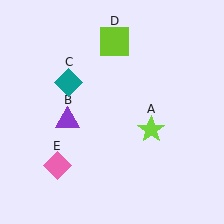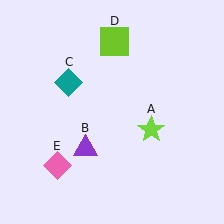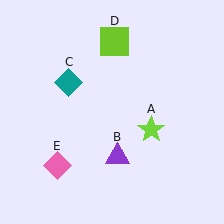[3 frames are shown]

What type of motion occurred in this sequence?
The purple triangle (object B) rotated counterclockwise around the center of the scene.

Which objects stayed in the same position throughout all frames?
Lime star (object A) and teal diamond (object C) and lime square (object D) and pink diamond (object E) remained stationary.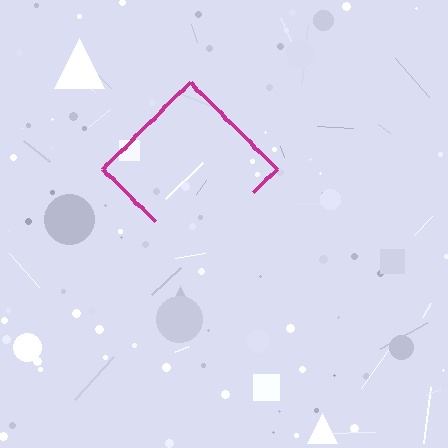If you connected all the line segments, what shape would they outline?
They would outline a diamond.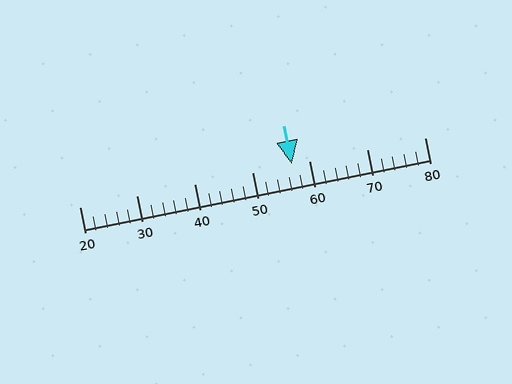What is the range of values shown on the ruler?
The ruler shows values from 20 to 80.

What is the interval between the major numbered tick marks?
The major tick marks are spaced 10 units apart.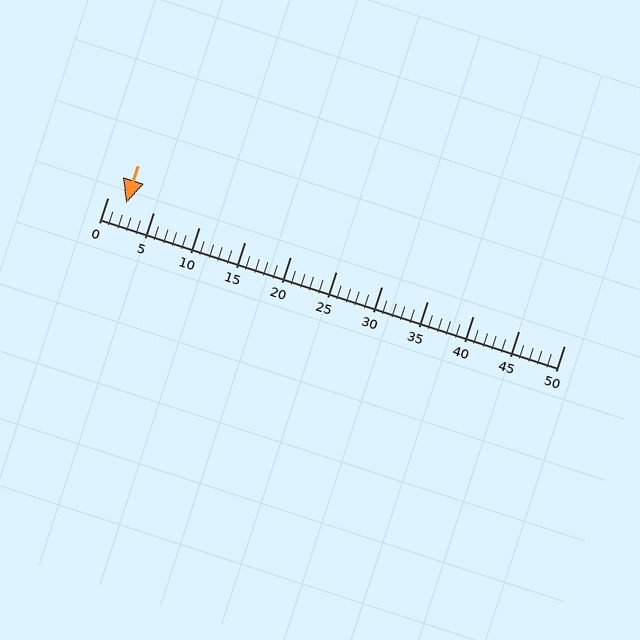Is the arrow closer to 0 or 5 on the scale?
The arrow is closer to 0.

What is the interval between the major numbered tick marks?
The major tick marks are spaced 5 units apart.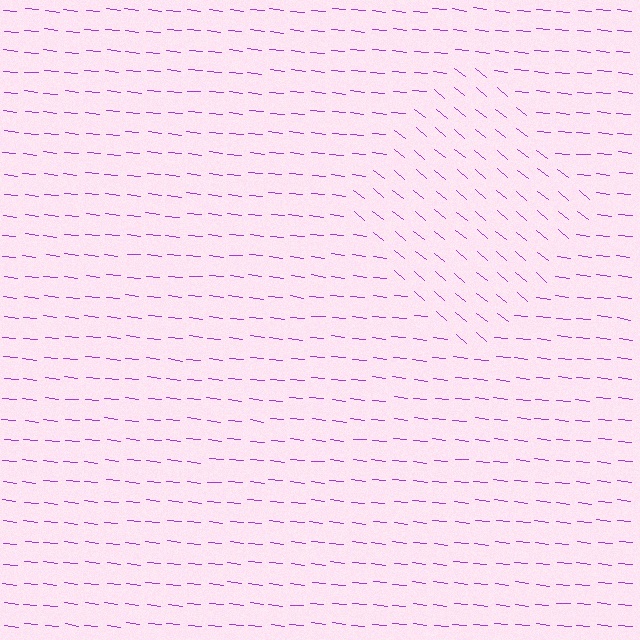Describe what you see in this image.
The image is filled with small purple line segments. A diamond region in the image has lines oriented differently from the surrounding lines, creating a visible texture boundary.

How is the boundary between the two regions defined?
The boundary is defined purely by a change in line orientation (approximately 34 degrees difference). All lines are the same color and thickness.